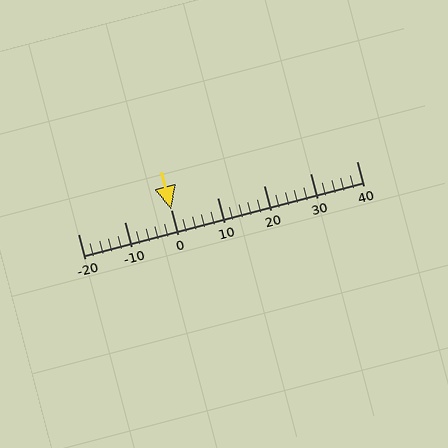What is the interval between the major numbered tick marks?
The major tick marks are spaced 10 units apart.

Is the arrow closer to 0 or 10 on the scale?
The arrow is closer to 0.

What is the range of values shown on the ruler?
The ruler shows values from -20 to 40.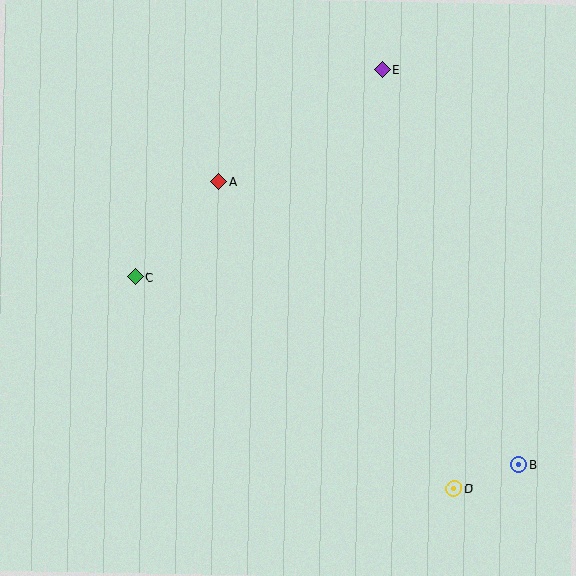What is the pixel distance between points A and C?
The distance between A and C is 127 pixels.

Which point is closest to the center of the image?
Point A at (219, 181) is closest to the center.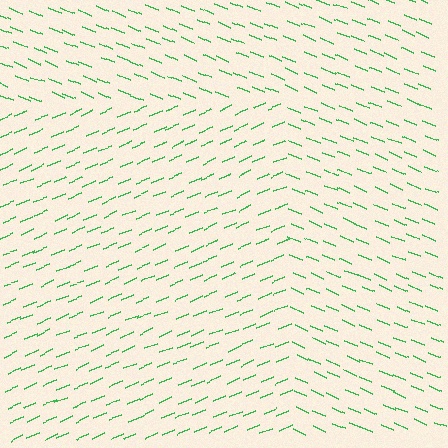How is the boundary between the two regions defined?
The boundary is defined purely by a change in line orientation (approximately 45 degrees difference). All lines are the same color and thickness.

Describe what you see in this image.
The image is filled with small green line segments. A rectangle region in the image has lines oriented differently from the surrounding lines, creating a visible texture boundary.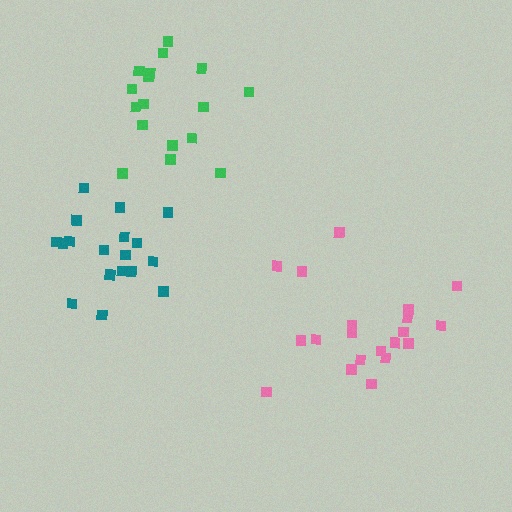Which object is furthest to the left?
The teal cluster is leftmost.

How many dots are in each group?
Group 1: 20 dots, Group 2: 18 dots, Group 3: 17 dots (55 total).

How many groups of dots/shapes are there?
There are 3 groups.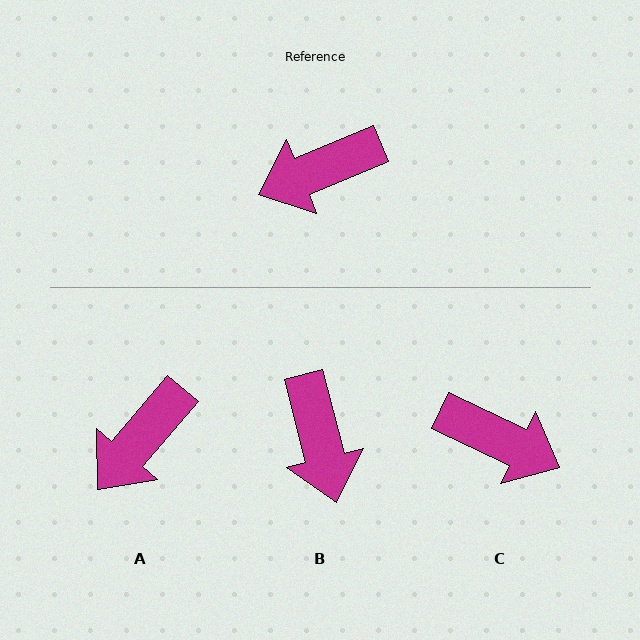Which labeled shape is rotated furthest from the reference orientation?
C, about 132 degrees away.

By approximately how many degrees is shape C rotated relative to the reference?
Approximately 132 degrees counter-clockwise.